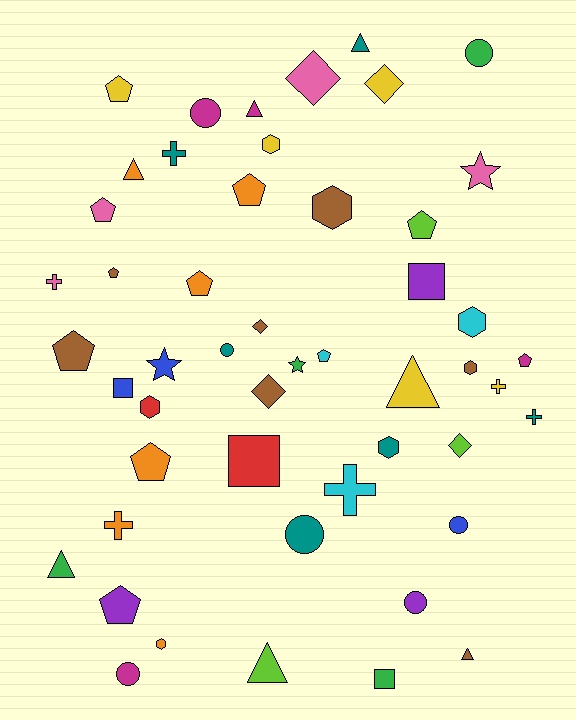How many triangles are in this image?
There are 7 triangles.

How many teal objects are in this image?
There are 6 teal objects.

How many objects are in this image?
There are 50 objects.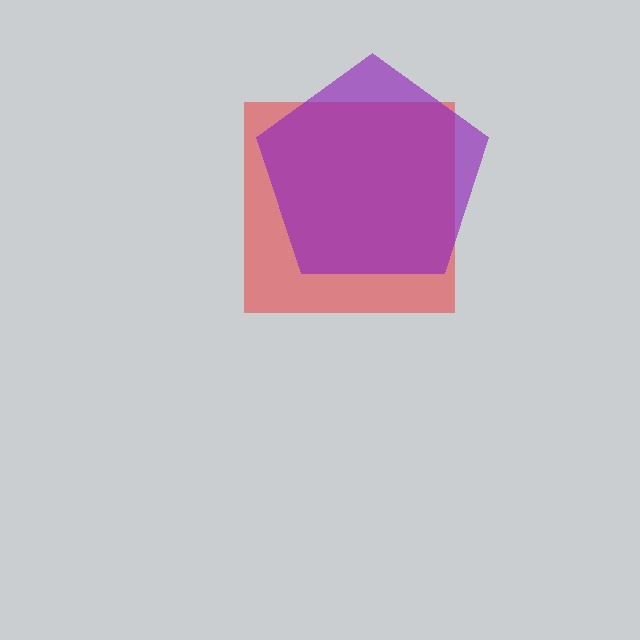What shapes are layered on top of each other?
The layered shapes are: a red square, a purple pentagon.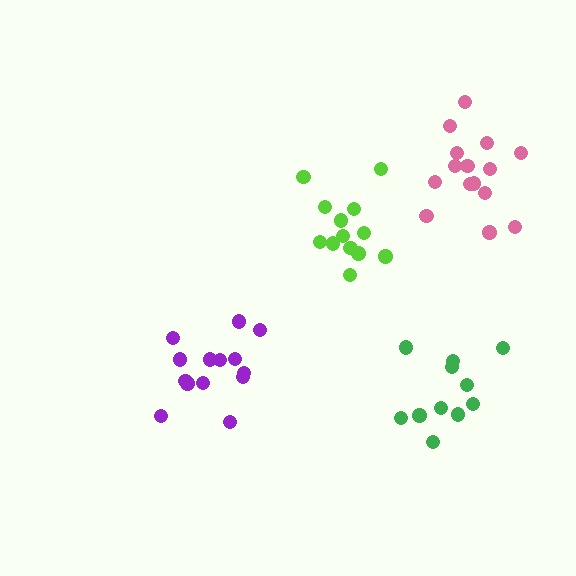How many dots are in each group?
Group 1: 14 dots, Group 2: 15 dots, Group 3: 11 dots, Group 4: 13 dots (53 total).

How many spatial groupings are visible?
There are 4 spatial groupings.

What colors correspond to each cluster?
The clusters are colored: purple, pink, green, lime.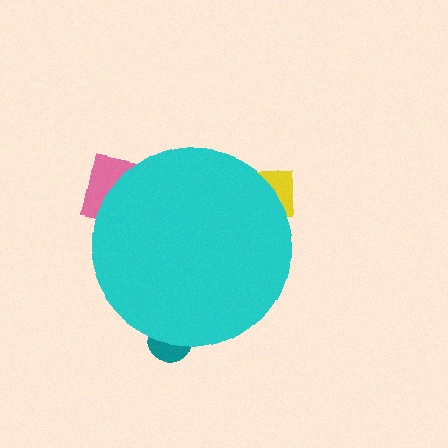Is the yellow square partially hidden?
Yes, the yellow square is partially hidden behind the cyan circle.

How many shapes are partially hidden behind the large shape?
3 shapes are partially hidden.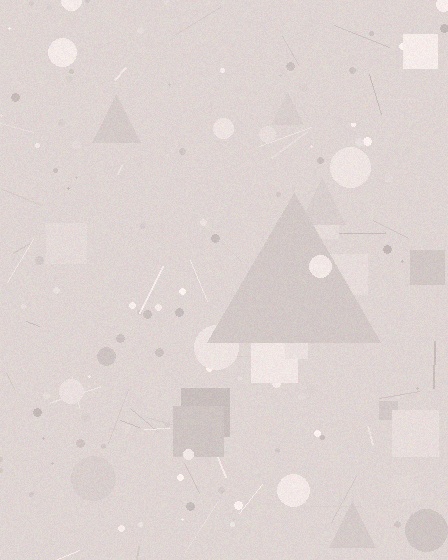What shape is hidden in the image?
A triangle is hidden in the image.